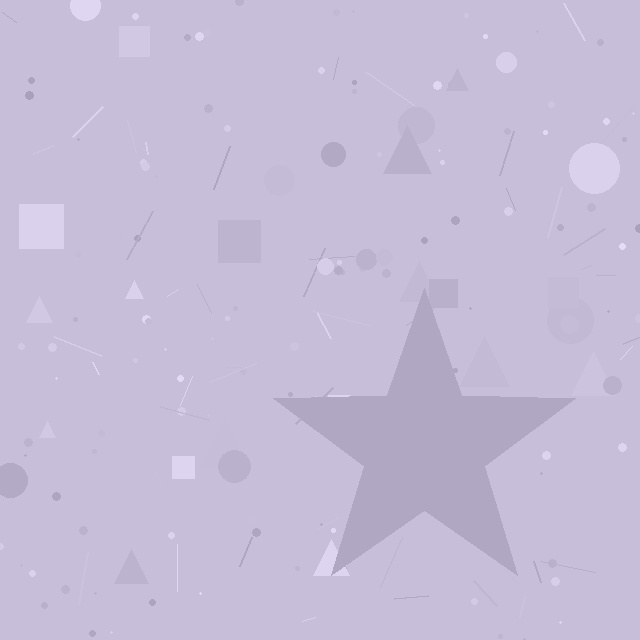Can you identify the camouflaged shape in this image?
The camouflaged shape is a star.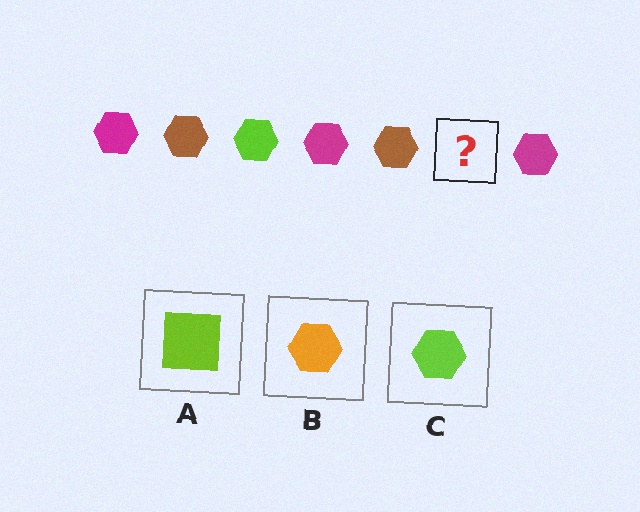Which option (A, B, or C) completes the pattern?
C.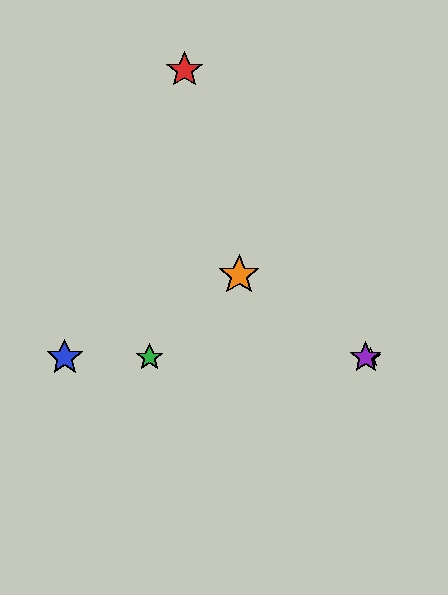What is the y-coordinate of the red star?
The red star is at y≈70.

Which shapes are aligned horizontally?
The blue star, the green star, the yellow star, the purple star are aligned horizontally.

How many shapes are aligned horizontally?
4 shapes (the blue star, the green star, the yellow star, the purple star) are aligned horizontally.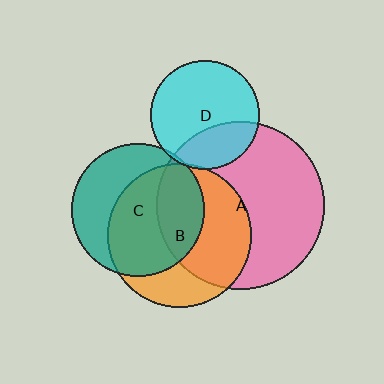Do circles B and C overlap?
Yes.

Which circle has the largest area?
Circle A (pink).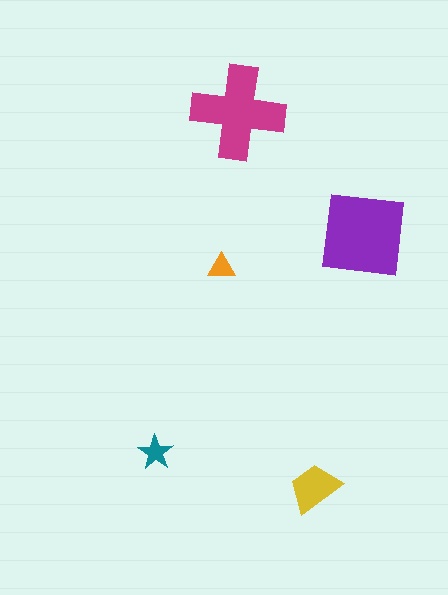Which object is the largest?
The purple square.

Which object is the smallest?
The orange triangle.